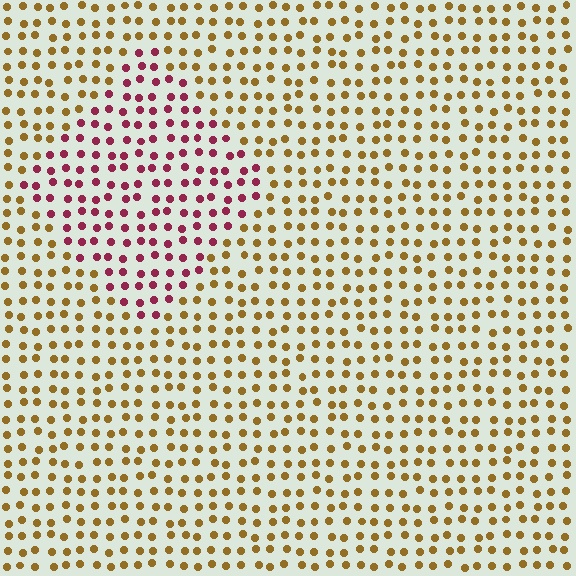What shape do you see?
I see a diamond.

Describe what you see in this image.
The image is filled with small brown elements in a uniform arrangement. A diamond-shaped region is visible where the elements are tinted to a slightly different hue, forming a subtle color boundary.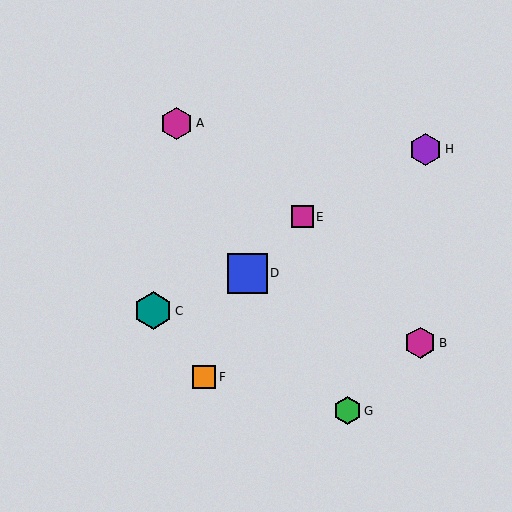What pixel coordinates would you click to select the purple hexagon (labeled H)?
Click at (425, 149) to select the purple hexagon H.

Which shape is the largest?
The blue square (labeled D) is the largest.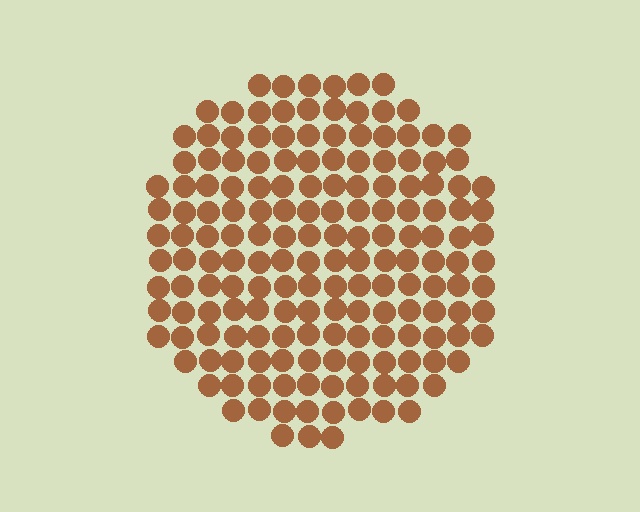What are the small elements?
The small elements are circles.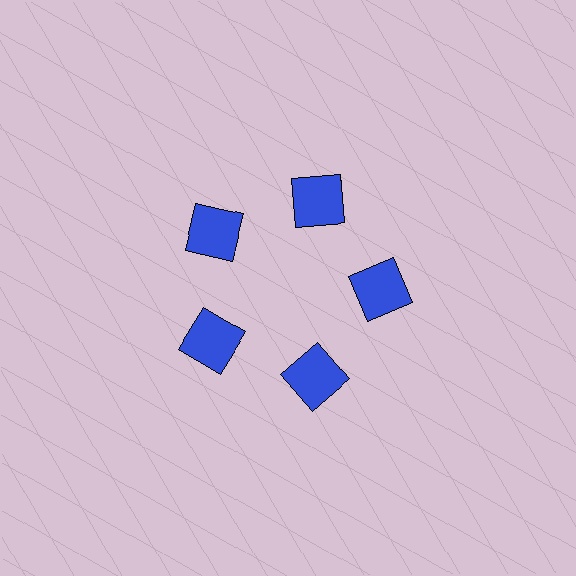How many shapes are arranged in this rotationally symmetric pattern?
There are 5 shapes, arranged in 5 groups of 1.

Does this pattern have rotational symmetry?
Yes, this pattern has 5-fold rotational symmetry. It looks the same after rotating 72 degrees around the center.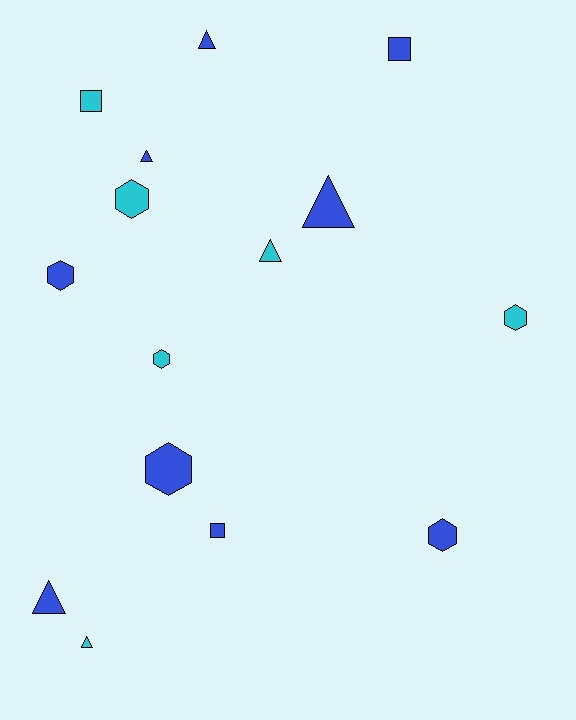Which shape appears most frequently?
Hexagon, with 6 objects.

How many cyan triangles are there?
There are 2 cyan triangles.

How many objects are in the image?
There are 15 objects.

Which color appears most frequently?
Blue, with 9 objects.